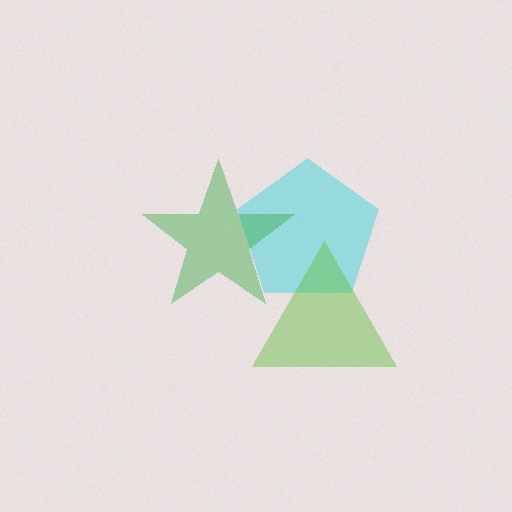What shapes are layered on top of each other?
The layered shapes are: a cyan pentagon, a lime triangle, a green star.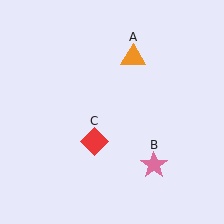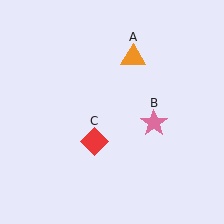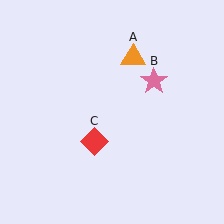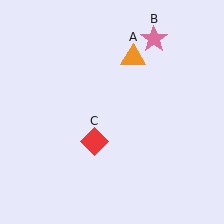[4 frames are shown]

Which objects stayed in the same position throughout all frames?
Orange triangle (object A) and red diamond (object C) remained stationary.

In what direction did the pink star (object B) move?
The pink star (object B) moved up.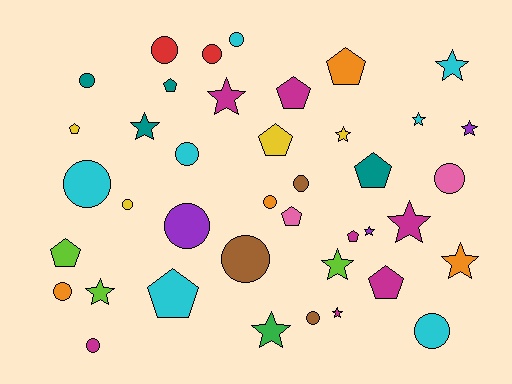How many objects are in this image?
There are 40 objects.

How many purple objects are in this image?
There are 3 purple objects.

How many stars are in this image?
There are 13 stars.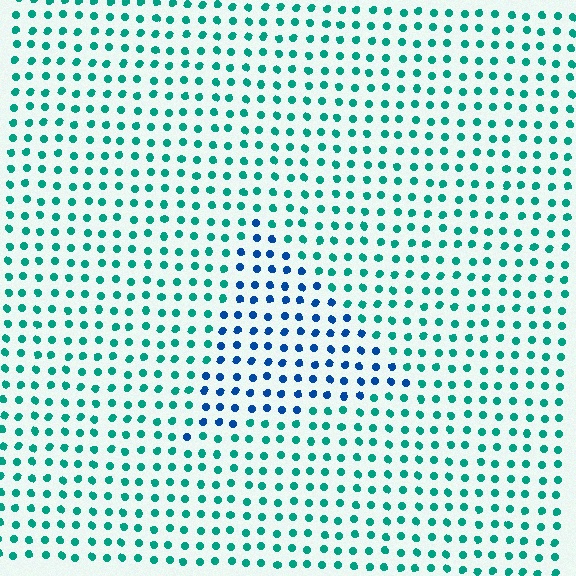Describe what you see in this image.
The image is filled with small teal elements in a uniform arrangement. A triangle-shaped region is visible where the elements are tinted to a slightly different hue, forming a subtle color boundary.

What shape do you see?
I see a triangle.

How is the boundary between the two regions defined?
The boundary is defined purely by a slight shift in hue (about 45 degrees). Spacing, size, and orientation are identical on both sides.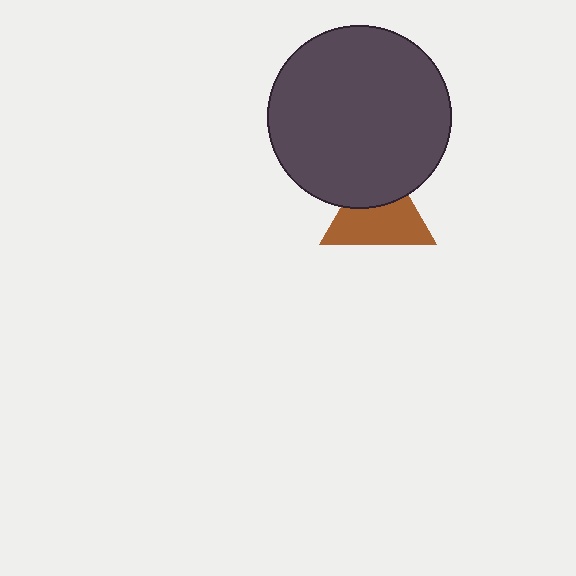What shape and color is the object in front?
The object in front is a dark gray circle.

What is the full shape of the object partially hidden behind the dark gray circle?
The partially hidden object is a brown triangle.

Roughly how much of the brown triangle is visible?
About half of it is visible (roughly 63%).